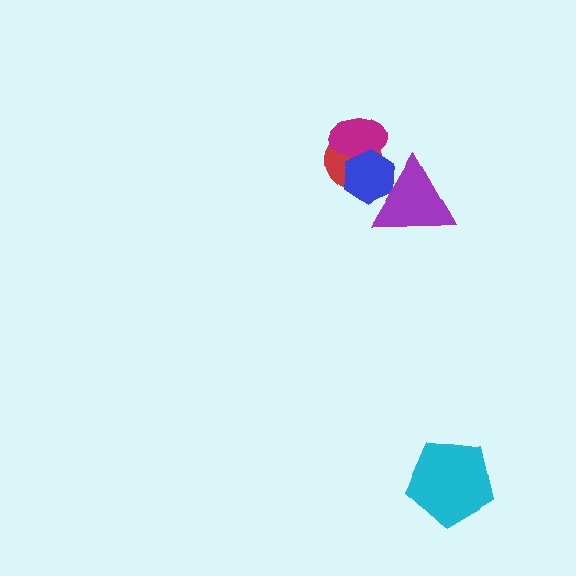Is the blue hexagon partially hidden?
Yes, it is partially covered by another shape.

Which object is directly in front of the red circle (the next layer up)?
The magenta ellipse is directly in front of the red circle.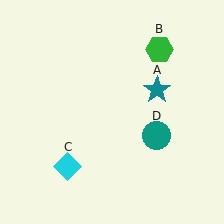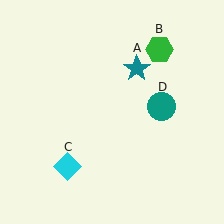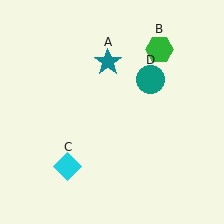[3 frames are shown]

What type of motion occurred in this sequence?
The teal star (object A), teal circle (object D) rotated counterclockwise around the center of the scene.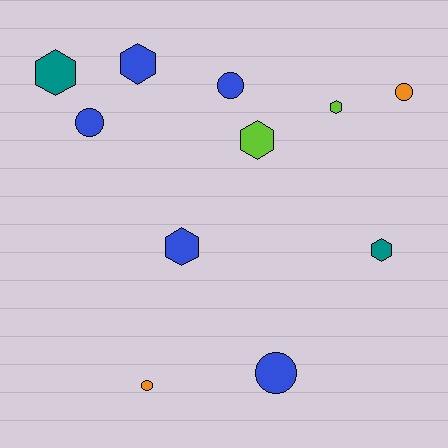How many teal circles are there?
There are no teal circles.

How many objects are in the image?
There are 11 objects.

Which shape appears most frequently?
Hexagon, with 6 objects.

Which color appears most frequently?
Blue, with 5 objects.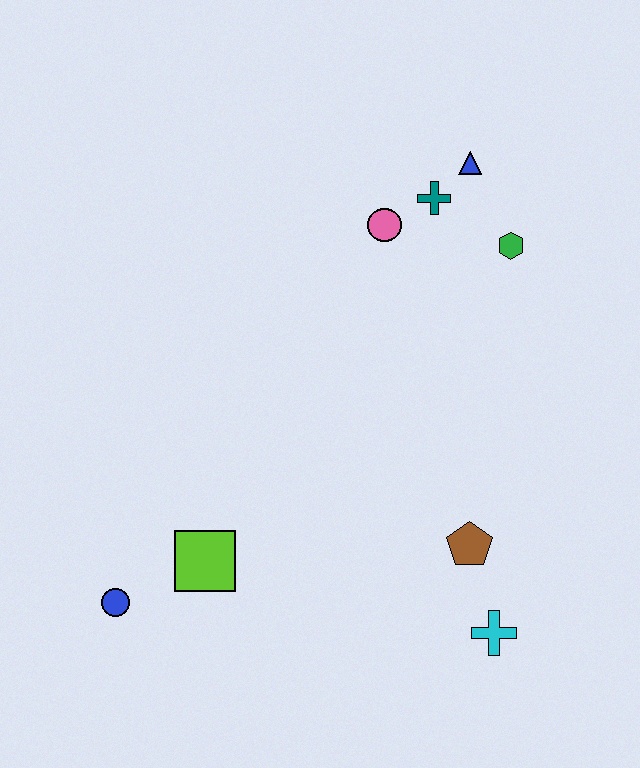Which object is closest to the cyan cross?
The brown pentagon is closest to the cyan cross.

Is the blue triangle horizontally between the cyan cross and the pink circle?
Yes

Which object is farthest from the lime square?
The blue triangle is farthest from the lime square.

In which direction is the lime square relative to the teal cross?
The lime square is below the teal cross.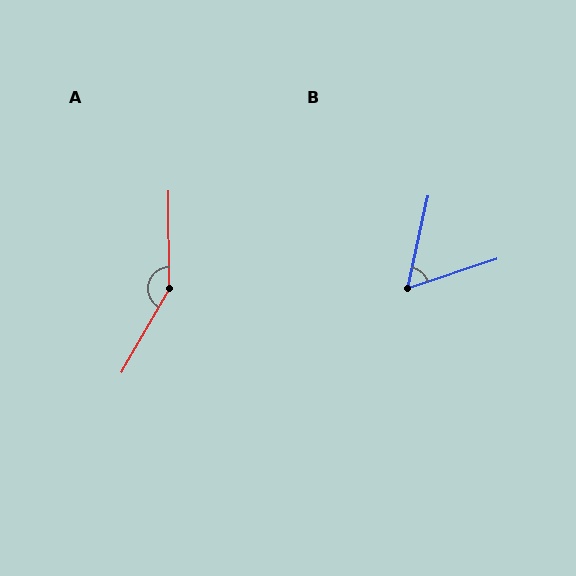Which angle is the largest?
A, at approximately 150 degrees.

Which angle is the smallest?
B, at approximately 59 degrees.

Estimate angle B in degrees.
Approximately 59 degrees.